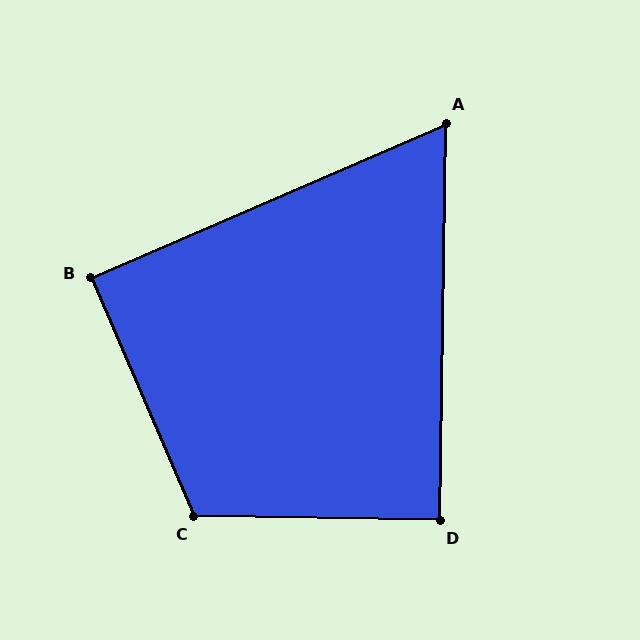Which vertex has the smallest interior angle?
A, at approximately 66 degrees.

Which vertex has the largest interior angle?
C, at approximately 114 degrees.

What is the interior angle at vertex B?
Approximately 90 degrees (approximately right).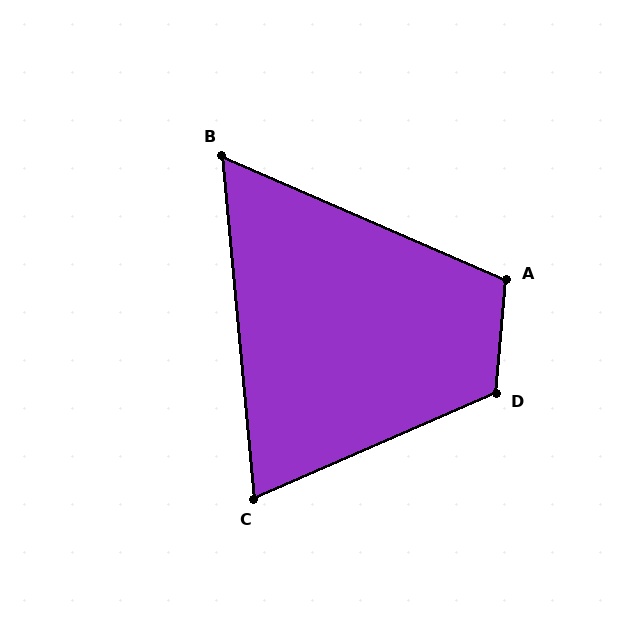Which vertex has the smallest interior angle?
B, at approximately 61 degrees.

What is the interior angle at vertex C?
Approximately 72 degrees (acute).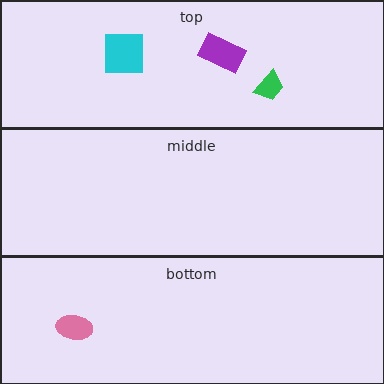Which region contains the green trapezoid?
The top region.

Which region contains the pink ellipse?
The bottom region.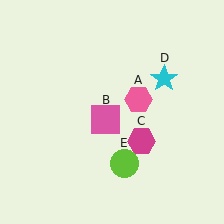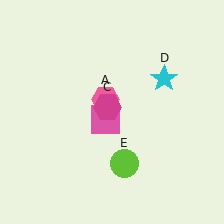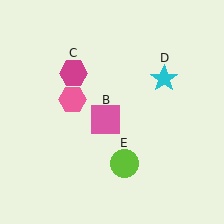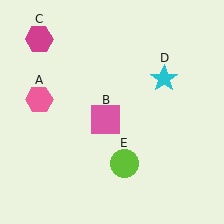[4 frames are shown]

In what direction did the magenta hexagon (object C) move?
The magenta hexagon (object C) moved up and to the left.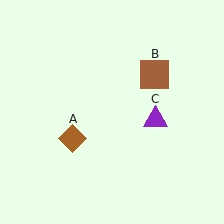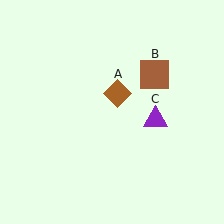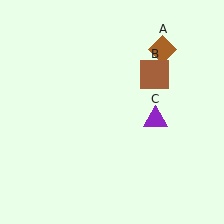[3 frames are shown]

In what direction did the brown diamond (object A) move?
The brown diamond (object A) moved up and to the right.